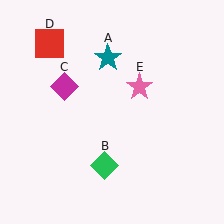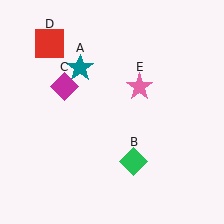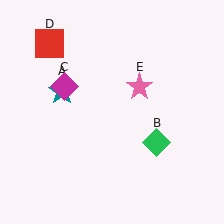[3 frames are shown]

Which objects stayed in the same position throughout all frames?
Magenta diamond (object C) and red square (object D) and pink star (object E) remained stationary.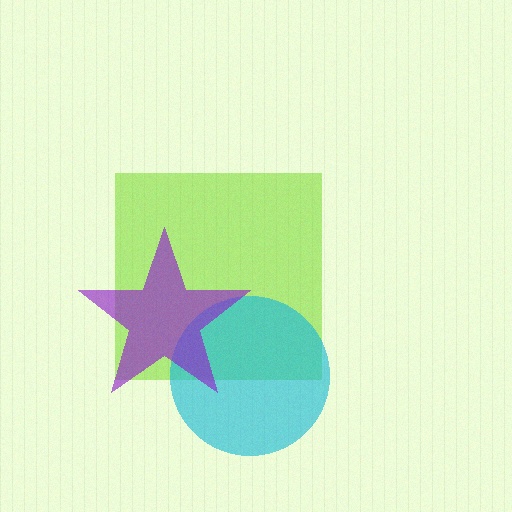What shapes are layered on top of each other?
The layered shapes are: a lime square, a cyan circle, a purple star.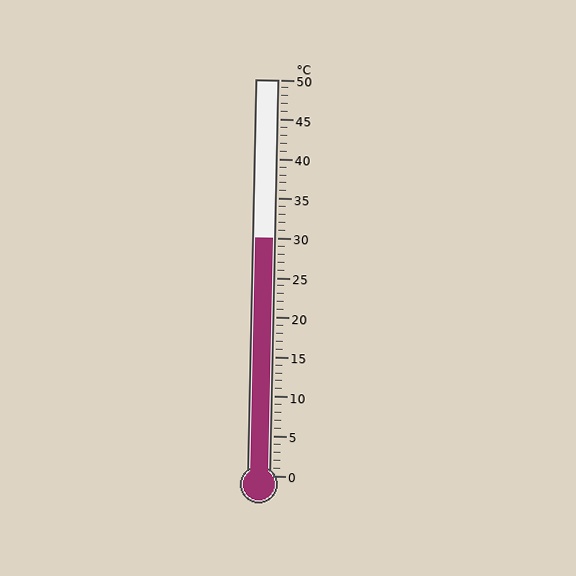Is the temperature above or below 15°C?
The temperature is above 15°C.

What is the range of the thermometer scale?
The thermometer scale ranges from 0°C to 50°C.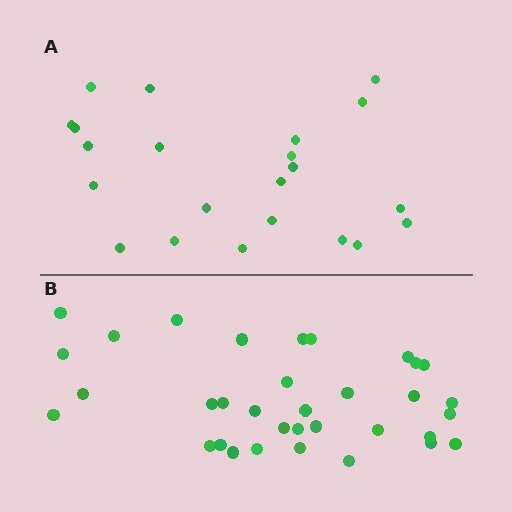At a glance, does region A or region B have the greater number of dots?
Region B (the bottom region) has more dots.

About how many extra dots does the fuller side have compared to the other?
Region B has roughly 12 or so more dots than region A.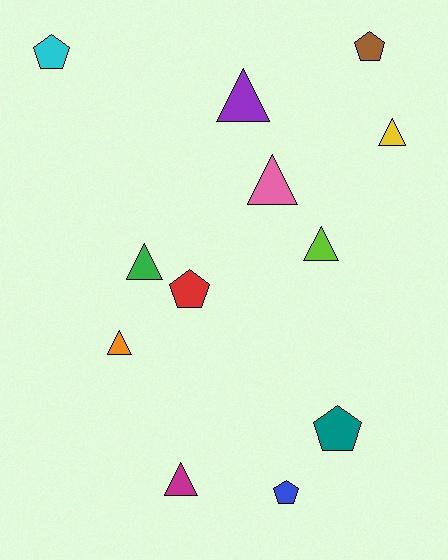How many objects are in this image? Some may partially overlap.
There are 12 objects.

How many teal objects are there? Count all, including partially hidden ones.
There is 1 teal object.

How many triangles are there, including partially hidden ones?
There are 7 triangles.